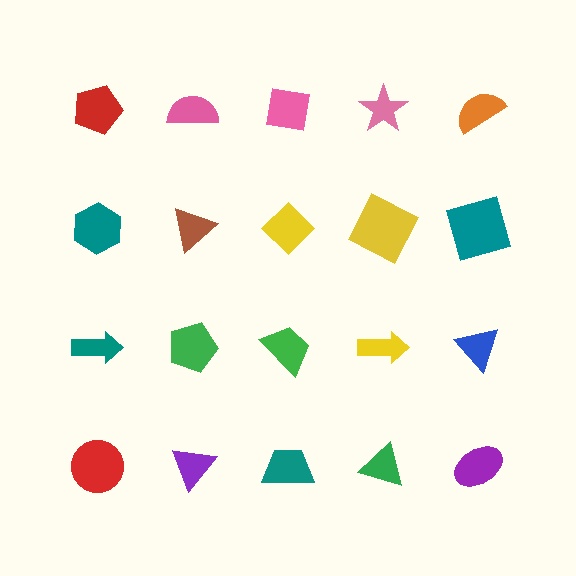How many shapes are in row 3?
5 shapes.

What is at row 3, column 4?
A yellow arrow.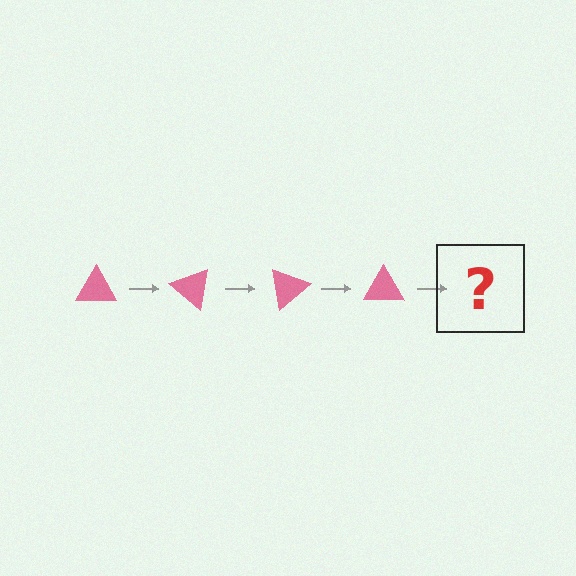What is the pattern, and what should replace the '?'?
The pattern is that the triangle rotates 40 degrees each step. The '?' should be a pink triangle rotated 160 degrees.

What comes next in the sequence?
The next element should be a pink triangle rotated 160 degrees.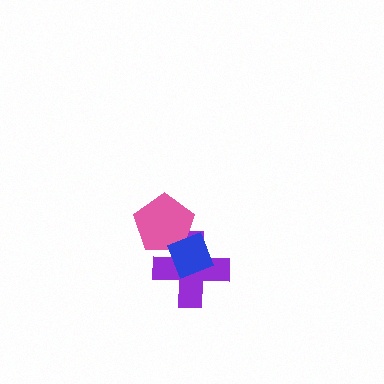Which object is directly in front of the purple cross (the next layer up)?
The pink pentagon is directly in front of the purple cross.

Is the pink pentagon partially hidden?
Yes, it is partially covered by another shape.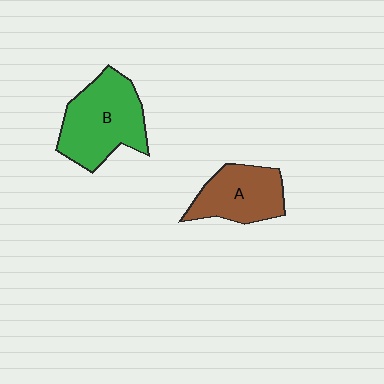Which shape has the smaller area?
Shape A (brown).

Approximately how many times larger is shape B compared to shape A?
Approximately 1.4 times.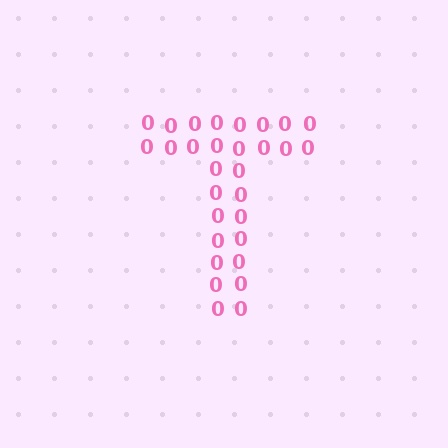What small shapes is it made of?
It is made of small digit 0's.